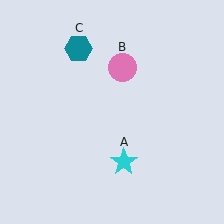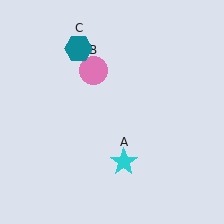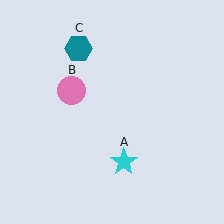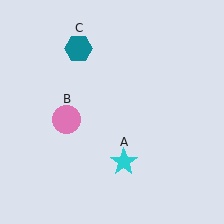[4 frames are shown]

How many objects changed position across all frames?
1 object changed position: pink circle (object B).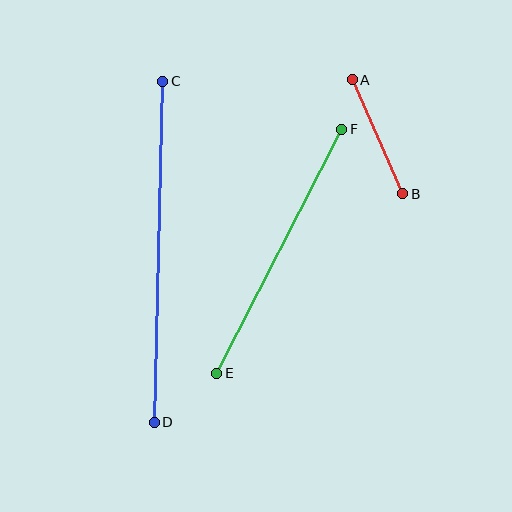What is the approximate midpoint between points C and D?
The midpoint is at approximately (159, 252) pixels.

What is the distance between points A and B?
The distance is approximately 125 pixels.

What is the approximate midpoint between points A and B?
The midpoint is at approximately (378, 137) pixels.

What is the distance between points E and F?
The distance is approximately 274 pixels.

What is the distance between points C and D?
The distance is approximately 341 pixels.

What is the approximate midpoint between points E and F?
The midpoint is at approximately (279, 251) pixels.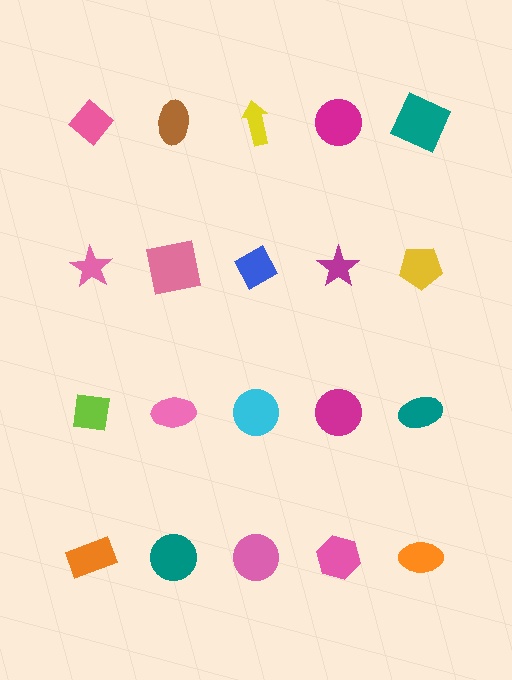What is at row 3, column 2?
A pink ellipse.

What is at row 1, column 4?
A magenta circle.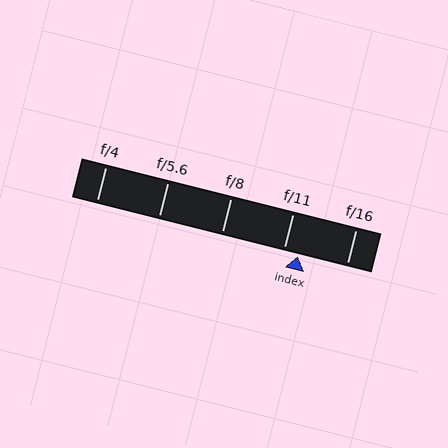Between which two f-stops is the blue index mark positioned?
The index mark is between f/11 and f/16.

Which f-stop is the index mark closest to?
The index mark is closest to f/11.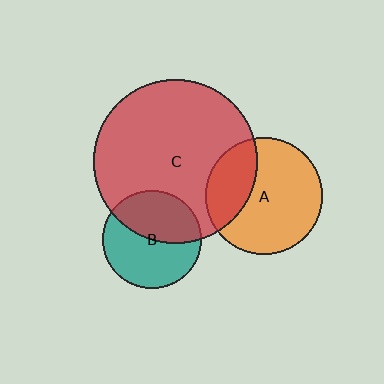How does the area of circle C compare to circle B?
Approximately 2.7 times.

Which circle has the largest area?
Circle C (red).